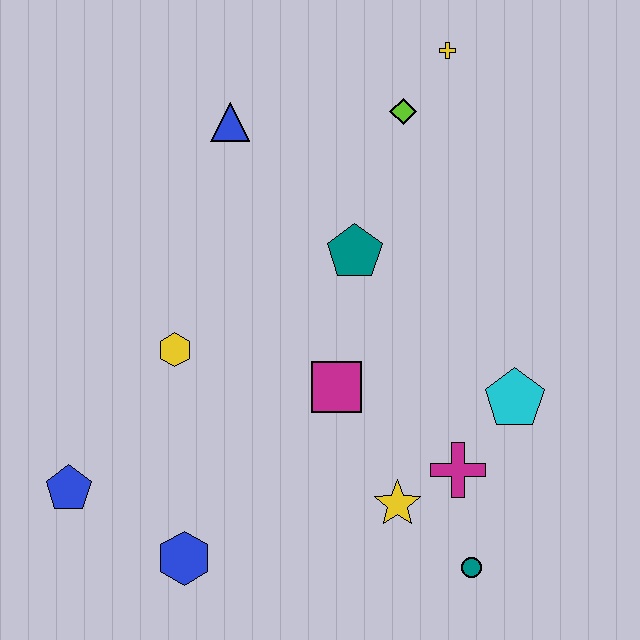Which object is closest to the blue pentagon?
The blue hexagon is closest to the blue pentagon.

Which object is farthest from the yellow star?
The yellow cross is farthest from the yellow star.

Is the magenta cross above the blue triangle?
No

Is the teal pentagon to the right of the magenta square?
Yes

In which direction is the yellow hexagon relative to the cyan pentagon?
The yellow hexagon is to the left of the cyan pentagon.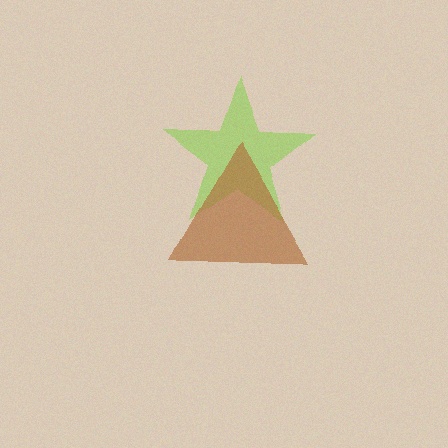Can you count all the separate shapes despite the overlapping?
Yes, there are 2 separate shapes.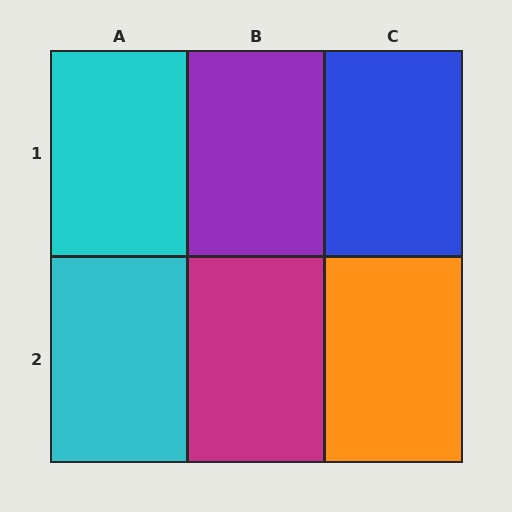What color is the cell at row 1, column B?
Purple.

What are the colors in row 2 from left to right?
Cyan, magenta, orange.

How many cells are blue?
1 cell is blue.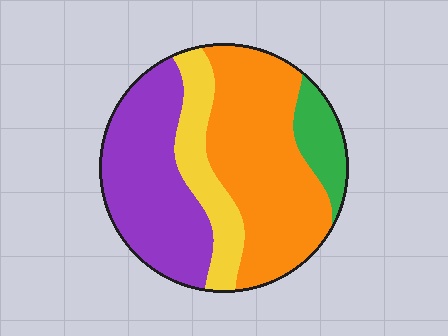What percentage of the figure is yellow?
Yellow takes up about one sixth (1/6) of the figure.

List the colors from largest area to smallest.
From largest to smallest: orange, purple, yellow, green.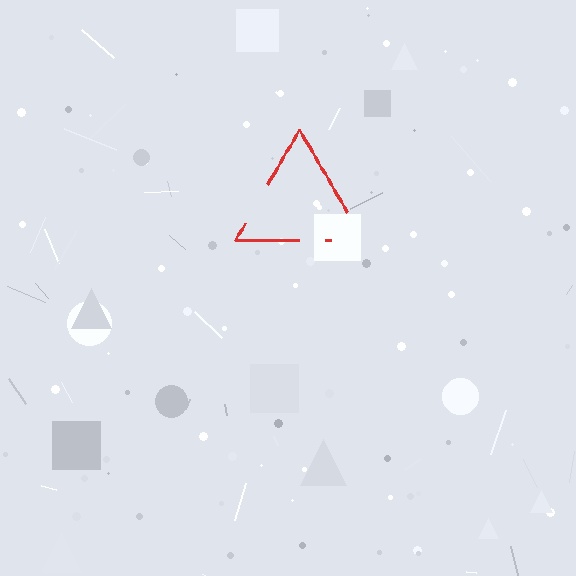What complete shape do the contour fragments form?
The contour fragments form a triangle.